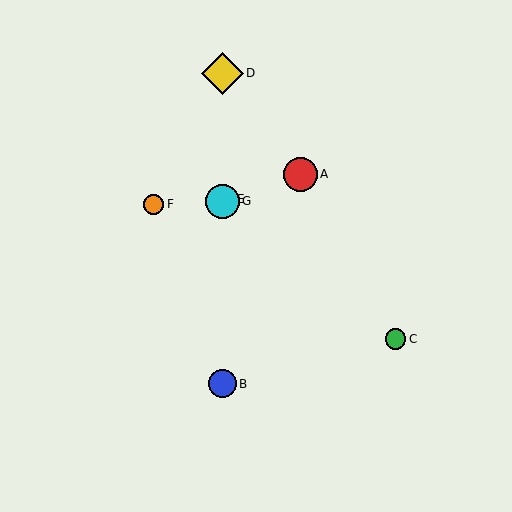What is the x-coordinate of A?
Object A is at x≈300.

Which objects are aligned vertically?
Objects B, D, E, G are aligned vertically.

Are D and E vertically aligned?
Yes, both are at x≈222.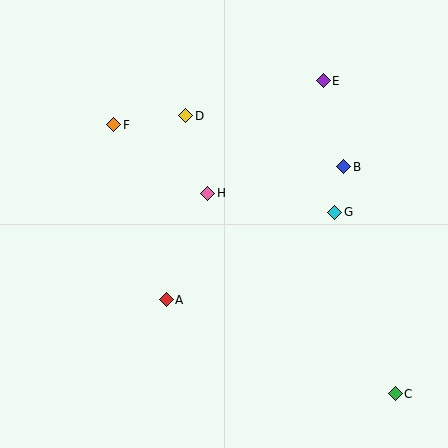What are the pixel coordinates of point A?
Point A is at (166, 300).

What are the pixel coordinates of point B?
Point B is at (344, 167).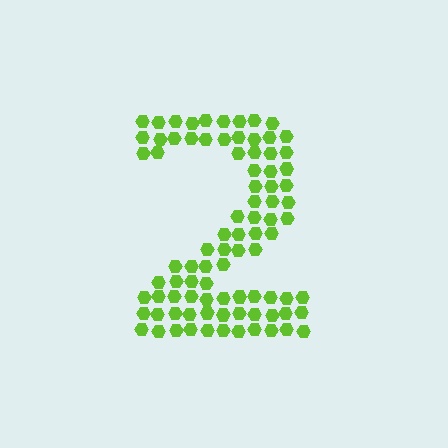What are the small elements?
The small elements are hexagons.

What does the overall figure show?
The overall figure shows the digit 2.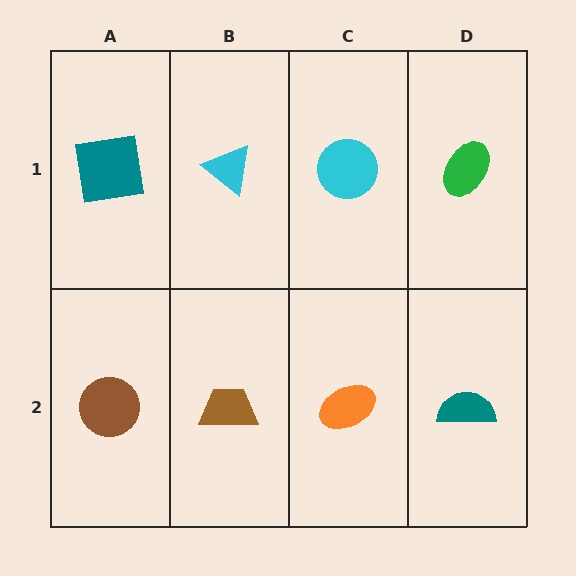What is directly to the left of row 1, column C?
A cyan triangle.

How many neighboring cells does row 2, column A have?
2.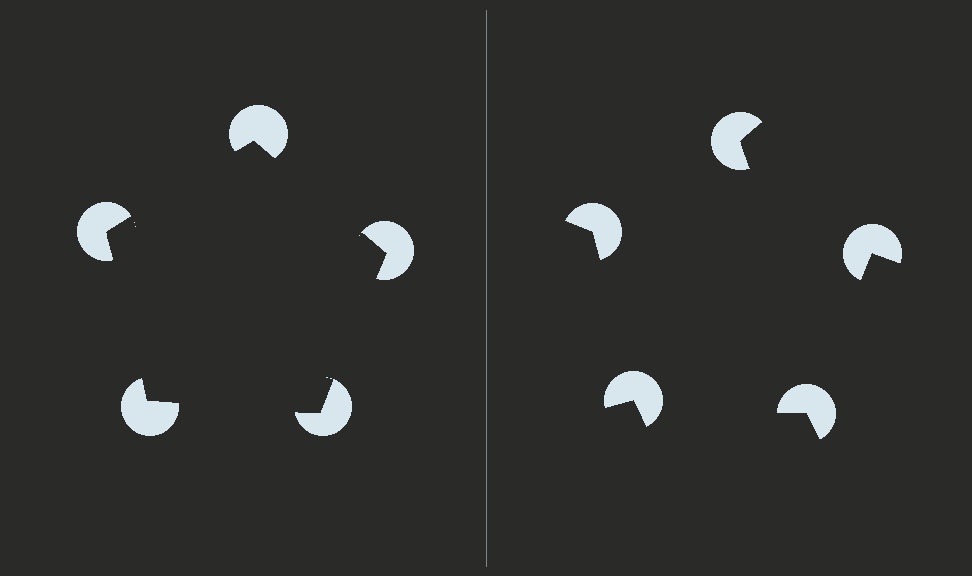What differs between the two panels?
The pac-man discs are positioned identically on both sides; only the wedge orientations differ. On the left they align to a pentagon; on the right they are misaligned.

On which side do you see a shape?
An illusory pentagon appears on the left side. On the right side the wedge cuts are rotated, so no coherent shape forms.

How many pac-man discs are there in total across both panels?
10 — 5 on each side.